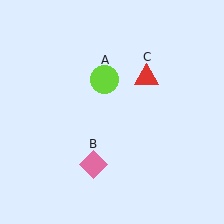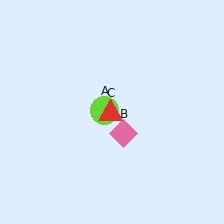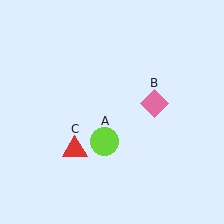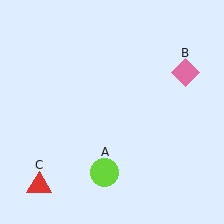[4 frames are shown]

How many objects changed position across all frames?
3 objects changed position: lime circle (object A), pink diamond (object B), red triangle (object C).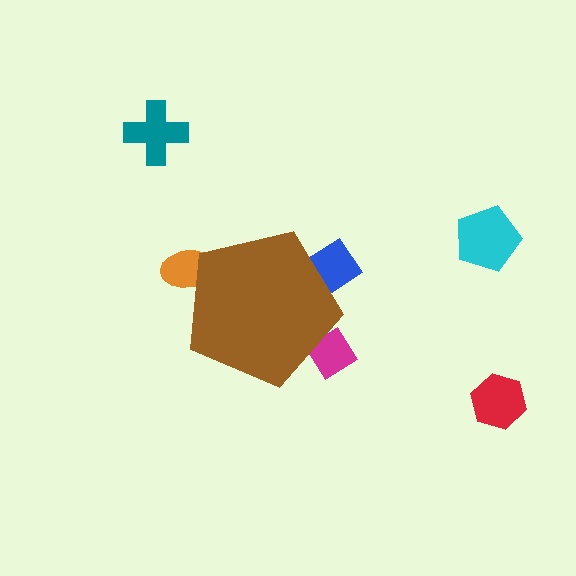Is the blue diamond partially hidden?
Yes, the blue diamond is partially hidden behind the brown pentagon.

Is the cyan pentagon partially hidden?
No, the cyan pentagon is fully visible.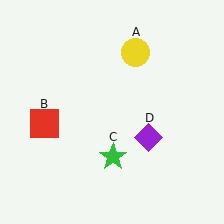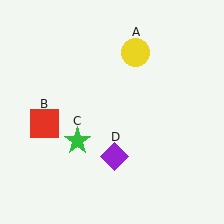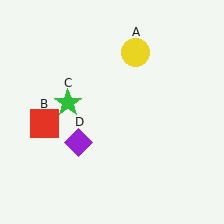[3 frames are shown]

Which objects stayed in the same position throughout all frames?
Yellow circle (object A) and red square (object B) remained stationary.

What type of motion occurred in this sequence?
The green star (object C), purple diamond (object D) rotated clockwise around the center of the scene.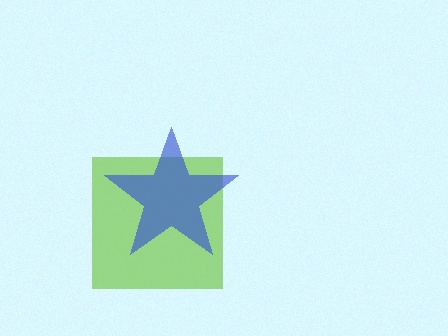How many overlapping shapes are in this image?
There are 2 overlapping shapes in the image.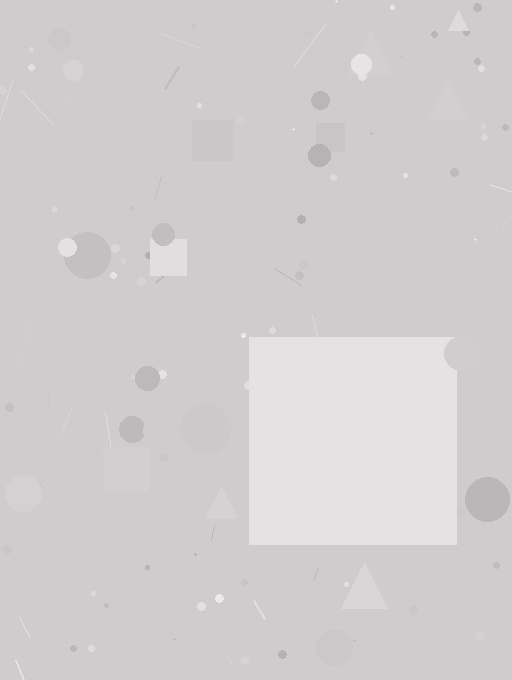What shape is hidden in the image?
A square is hidden in the image.